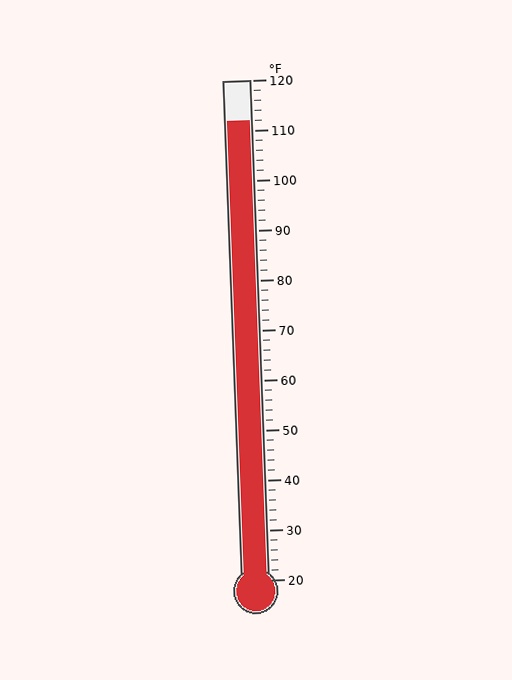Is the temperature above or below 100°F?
The temperature is above 100°F.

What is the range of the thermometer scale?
The thermometer scale ranges from 20°F to 120°F.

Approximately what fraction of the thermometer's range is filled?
The thermometer is filled to approximately 90% of its range.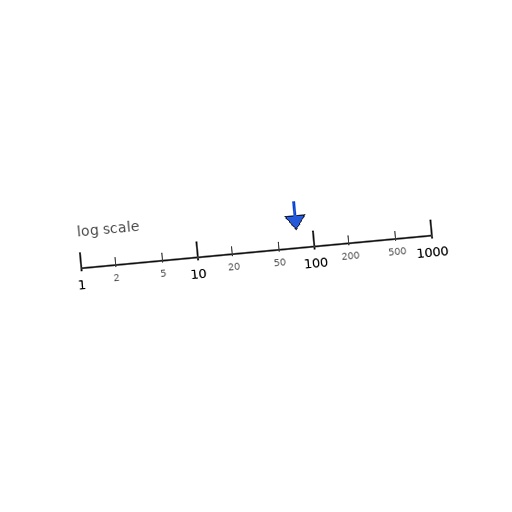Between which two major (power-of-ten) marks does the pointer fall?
The pointer is between 10 and 100.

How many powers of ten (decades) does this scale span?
The scale spans 3 decades, from 1 to 1000.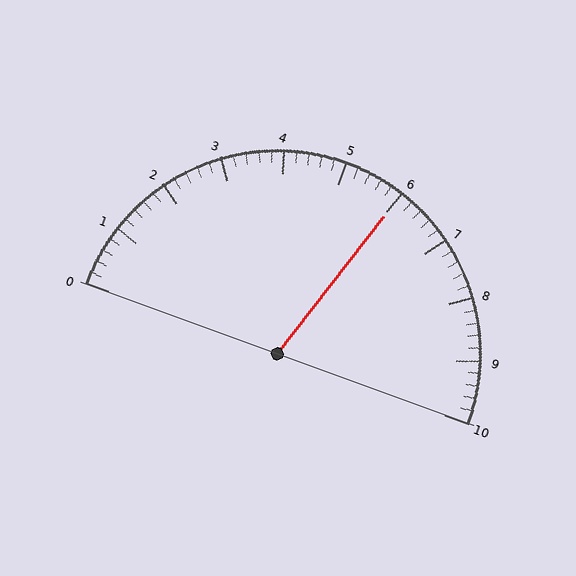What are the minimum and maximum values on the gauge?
The gauge ranges from 0 to 10.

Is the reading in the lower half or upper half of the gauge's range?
The reading is in the upper half of the range (0 to 10).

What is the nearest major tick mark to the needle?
The nearest major tick mark is 6.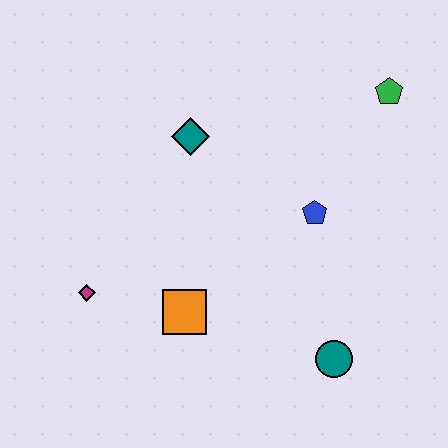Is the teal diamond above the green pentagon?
No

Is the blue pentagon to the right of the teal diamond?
Yes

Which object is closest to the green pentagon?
The blue pentagon is closest to the green pentagon.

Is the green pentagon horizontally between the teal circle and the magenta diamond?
No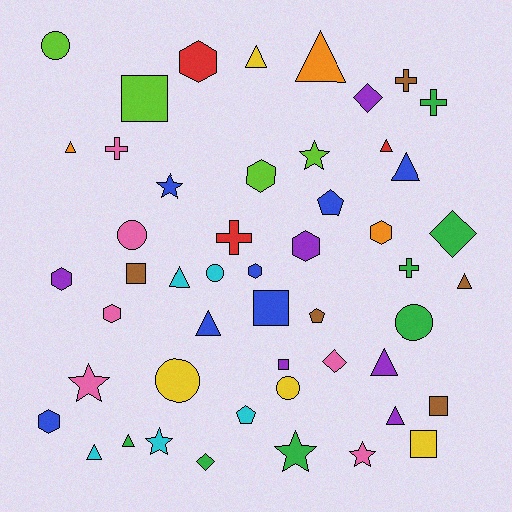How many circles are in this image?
There are 6 circles.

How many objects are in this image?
There are 50 objects.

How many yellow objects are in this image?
There are 4 yellow objects.